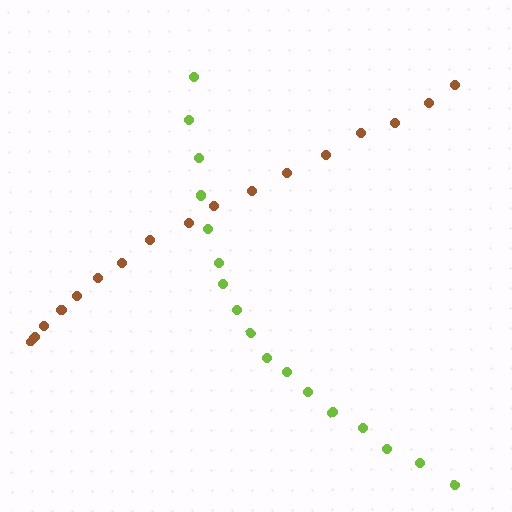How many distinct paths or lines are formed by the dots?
There are 2 distinct paths.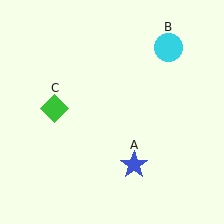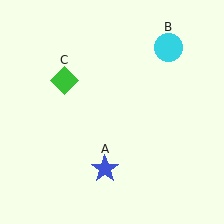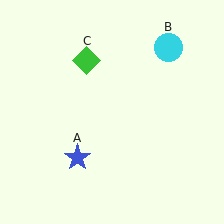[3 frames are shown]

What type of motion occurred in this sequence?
The blue star (object A), green diamond (object C) rotated clockwise around the center of the scene.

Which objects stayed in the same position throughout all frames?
Cyan circle (object B) remained stationary.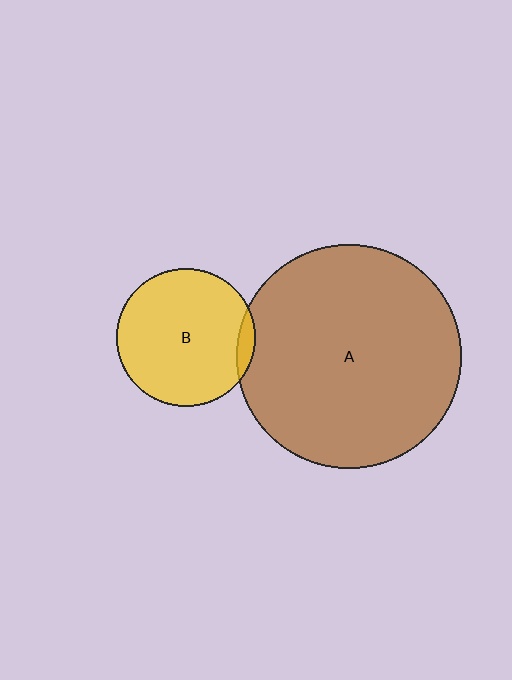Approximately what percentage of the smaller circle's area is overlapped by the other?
Approximately 5%.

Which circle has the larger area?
Circle A (brown).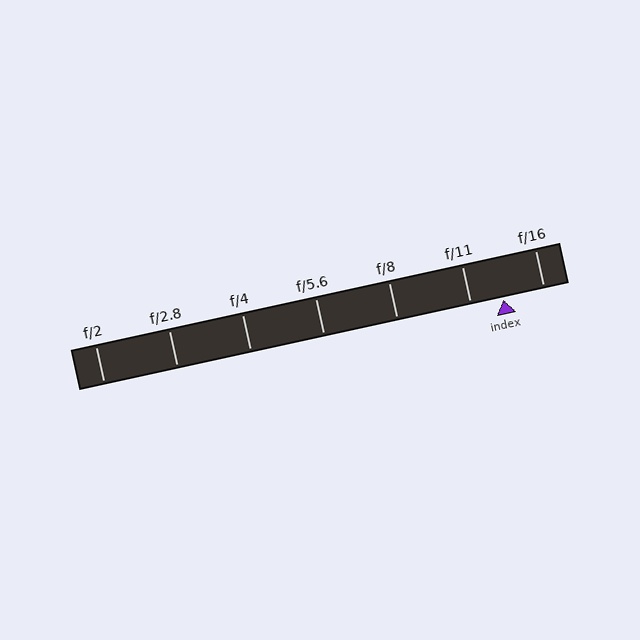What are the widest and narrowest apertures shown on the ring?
The widest aperture shown is f/2 and the narrowest is f/16.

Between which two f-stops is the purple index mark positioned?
The index mark is between f/11 and f/16.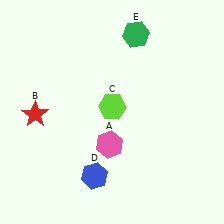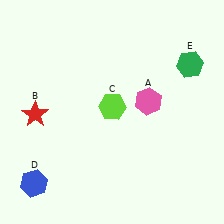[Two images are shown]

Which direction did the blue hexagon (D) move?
The blue hexagon (D) moved left.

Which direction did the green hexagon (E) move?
The green hexagon (E) moved right.